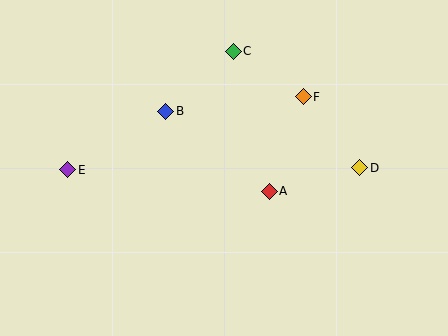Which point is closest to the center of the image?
Point A at (269, 191) is closest to the center.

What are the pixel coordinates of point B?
Point B is at (166, 112).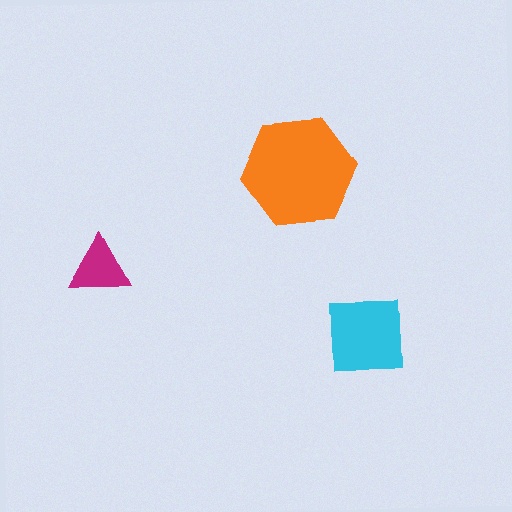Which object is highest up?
The orange hexagon is topmost.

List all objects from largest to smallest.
The orange hexagon, the cyan square, the magenta triangle.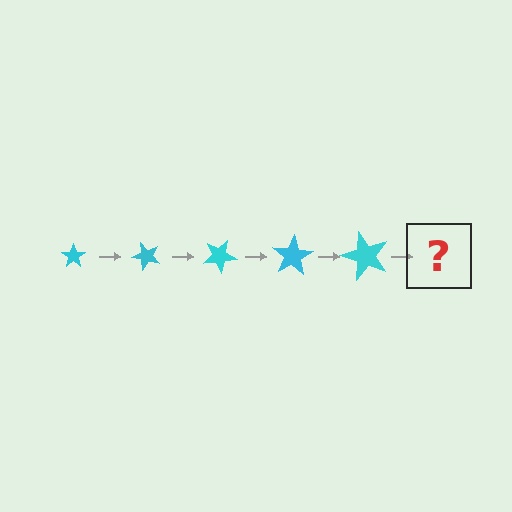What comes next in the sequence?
The next element should be a star, larger than the previous one and rotated 250 degrees from the start.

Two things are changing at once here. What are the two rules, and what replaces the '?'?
The two rules are that the star grows larger each step and it rotates 50 degrees each step. The '?' should be a star, larger than the previous one and rotated 250 degrees from the start.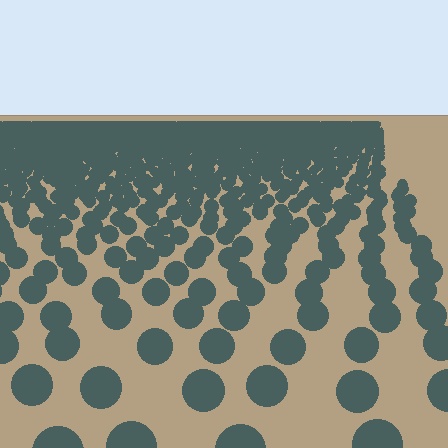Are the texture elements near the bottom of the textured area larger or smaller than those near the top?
Larger. Near the bottom, elements are closer to the viewer and appear at a bigger on-screen size.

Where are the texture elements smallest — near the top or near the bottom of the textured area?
Near the top.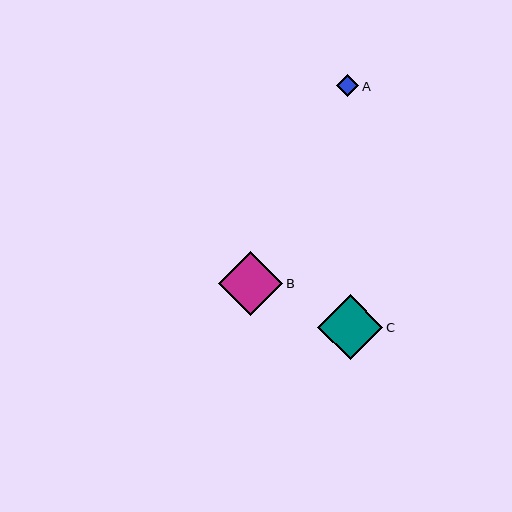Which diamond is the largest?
Diamond C is the largest with a size of approximately 65 pixels.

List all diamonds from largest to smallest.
From largest to smallest: C, B, A.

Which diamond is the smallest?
Diamond A is the smallest with a size of approximately 22 pixels.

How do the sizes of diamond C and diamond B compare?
Diamond C and diamond B are approximately the same size.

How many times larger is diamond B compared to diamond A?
Diamond B is approximately 2.9 times the size of diamond A.